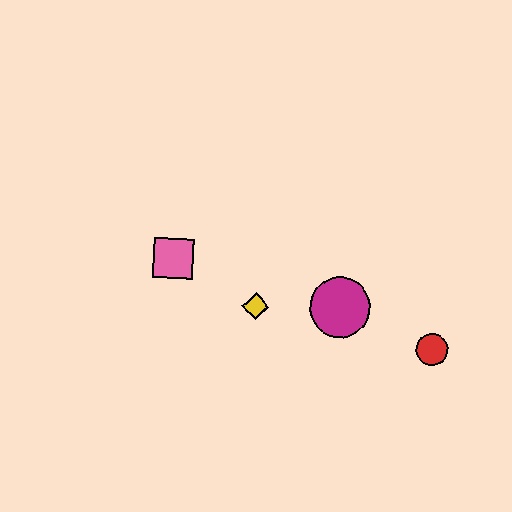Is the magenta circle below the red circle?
No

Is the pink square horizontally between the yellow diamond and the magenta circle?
No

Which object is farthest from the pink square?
The red circle is farthest from the pink square.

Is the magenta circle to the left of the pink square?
No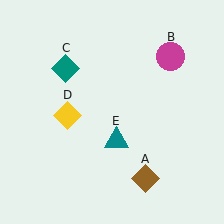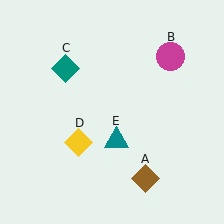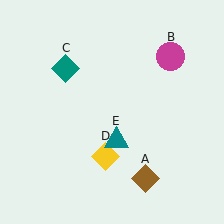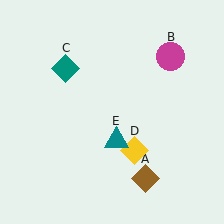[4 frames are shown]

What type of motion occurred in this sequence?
The yellow diamond (object D) rotated counterclockwise around the center of the scene.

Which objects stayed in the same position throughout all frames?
Brown diamond (object A) and magenta circle (object B) and teal diamond (object C) and teal triangle (object E) remained stationary.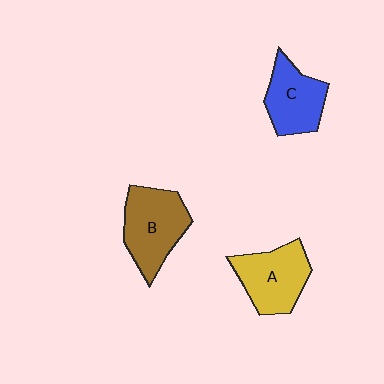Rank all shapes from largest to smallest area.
From largest to smallest: B (brown), A (yellow), C (blue).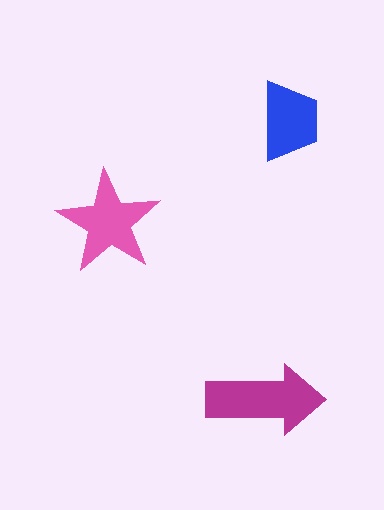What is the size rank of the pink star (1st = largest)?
2nd.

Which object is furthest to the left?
The pink star is leftmost.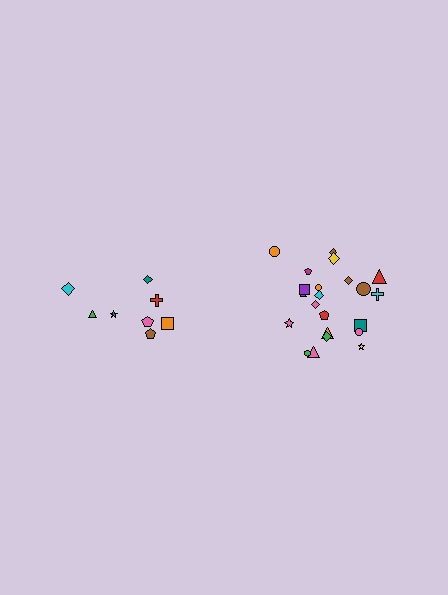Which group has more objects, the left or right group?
The right group.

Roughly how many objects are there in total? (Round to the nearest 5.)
Roughly 30 objects in total.